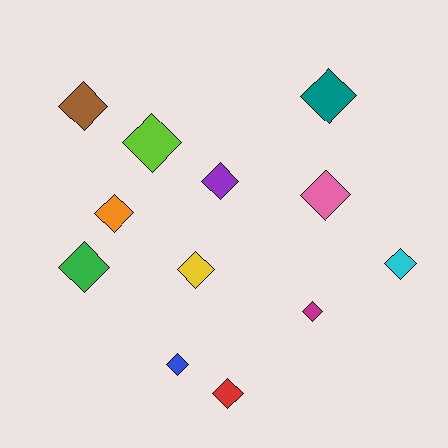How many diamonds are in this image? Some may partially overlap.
There are 12 diamonds.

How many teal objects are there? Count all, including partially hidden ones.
There is 1 teal object.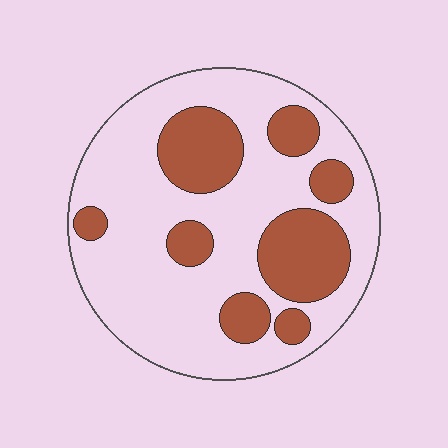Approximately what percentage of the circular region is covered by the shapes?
Approximately 30%.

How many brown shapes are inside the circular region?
8.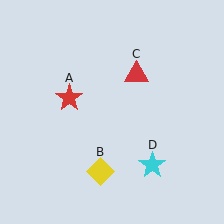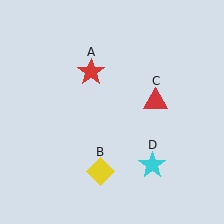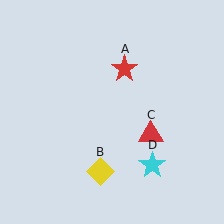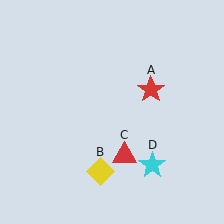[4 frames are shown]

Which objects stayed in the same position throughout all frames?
Yellow diamond (object B) and cyan star (object D) remained stationary.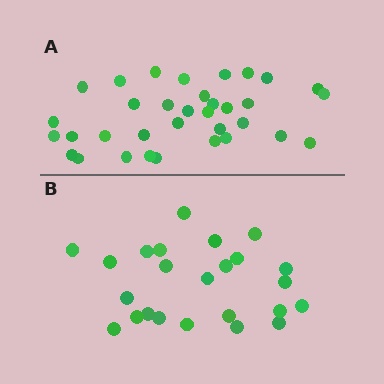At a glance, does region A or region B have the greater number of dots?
Region A (the top region) has more dots.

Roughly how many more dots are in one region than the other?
Region A has roughly 10 or so more dots than region B.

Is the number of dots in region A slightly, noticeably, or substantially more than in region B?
Region A has noticeably more, but not dramatically so. The ratio is roughly 1.4 to 1.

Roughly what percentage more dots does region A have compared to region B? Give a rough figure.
About 40% more.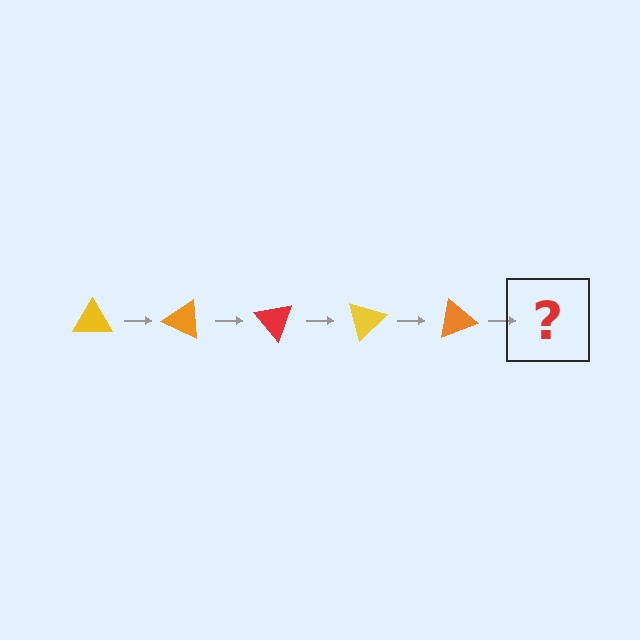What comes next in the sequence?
The next element should be a red triangle, rotated 125 degrees from the start.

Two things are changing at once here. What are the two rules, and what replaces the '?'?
The two rules are that it rotates 25 degrees each step and the color cycles through yellow, orange, and red. The '?' should be a red triangle, rotated 125 degrees from the start.